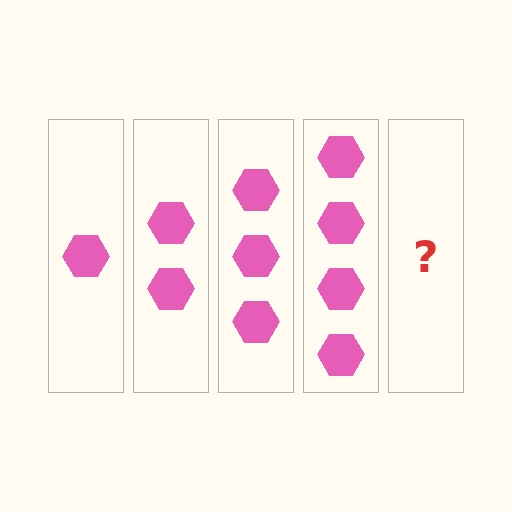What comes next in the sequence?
The next element should be 5 hexagons.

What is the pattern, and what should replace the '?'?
The pattern is that each step adds one more hexagon. The '?' should be 5 hexagons.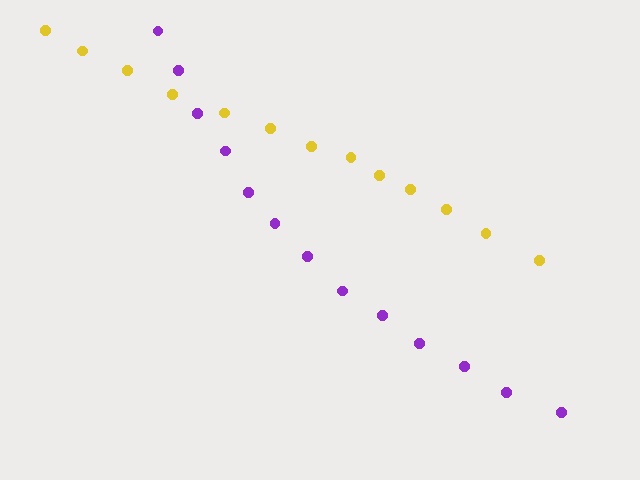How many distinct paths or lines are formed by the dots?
There are 2 distinct paths.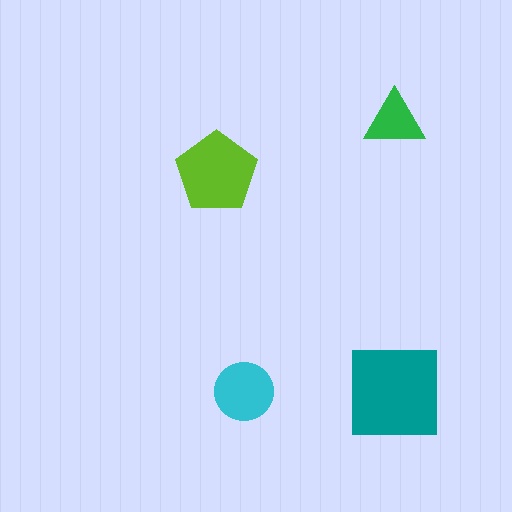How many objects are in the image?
There are 4 objects in the image.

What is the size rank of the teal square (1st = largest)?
1st.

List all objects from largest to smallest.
The teal square, the lime pentagon, the cyan circle, the green triangle.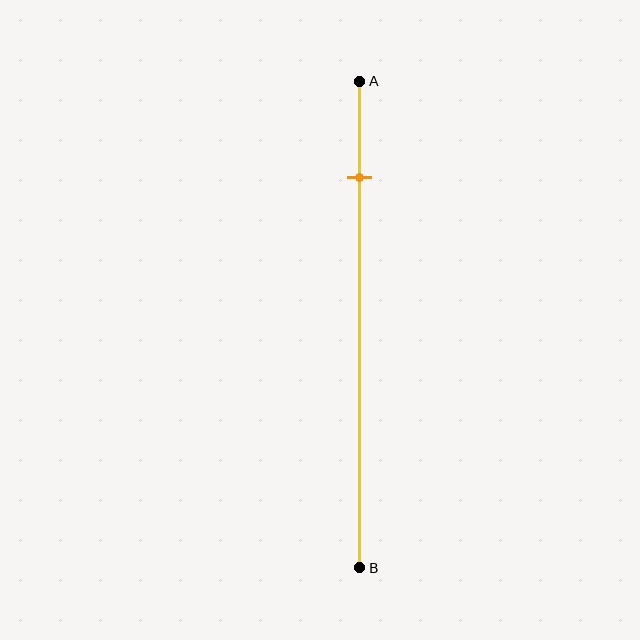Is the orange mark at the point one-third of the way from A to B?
No, the mark is at about 20% from A, not at the 33% one-third point.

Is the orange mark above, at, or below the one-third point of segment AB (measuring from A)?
The orange mark is above the one-third point of segment AB.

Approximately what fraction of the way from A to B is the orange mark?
The orange mark is approximately 20% of the way from A to B.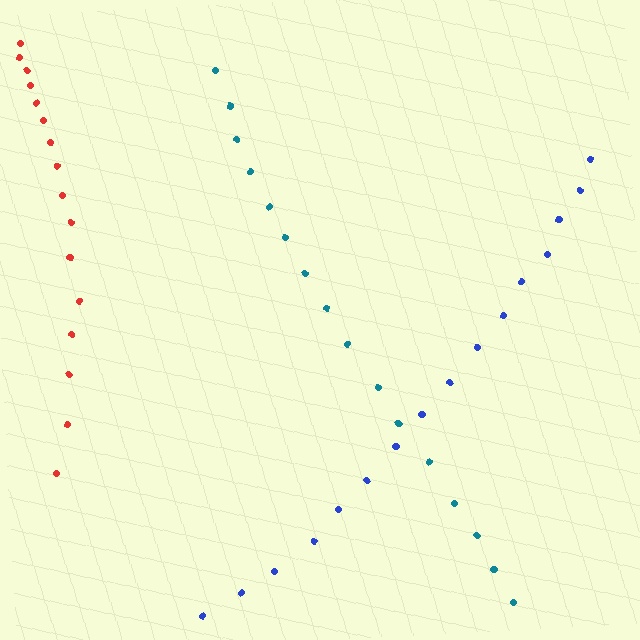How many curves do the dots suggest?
There are 3 distinct paths.